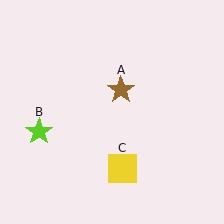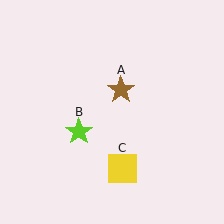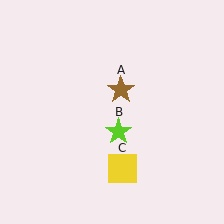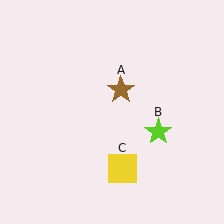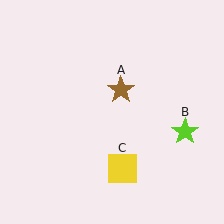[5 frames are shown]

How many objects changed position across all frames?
1 object changed position: lime star (object B).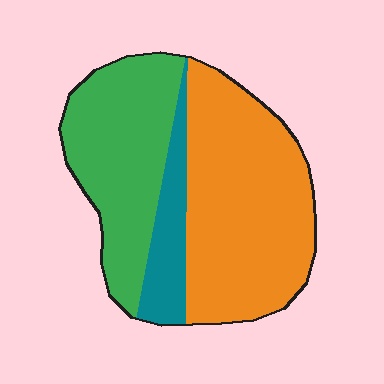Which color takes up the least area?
Teal, at roughly 15%.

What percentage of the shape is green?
Green covers around 35% of the shape.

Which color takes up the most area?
Orange, at roughly 50%.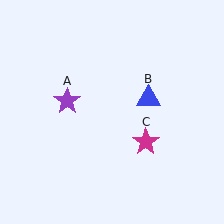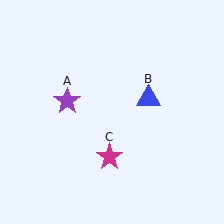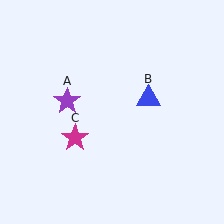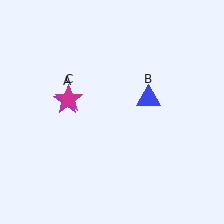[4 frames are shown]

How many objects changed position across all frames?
1 object changed position: magenta star (object C).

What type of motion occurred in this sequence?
The magenta star (object C) rotated clockwise around the center of the scene.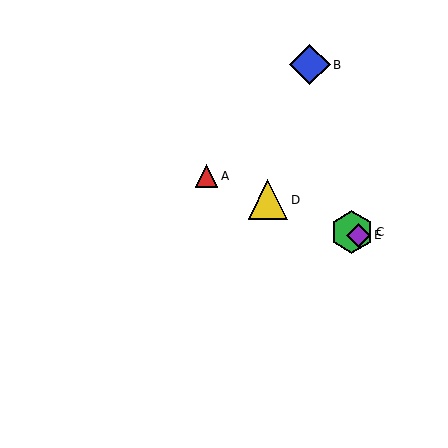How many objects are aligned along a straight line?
4 objects (A, C, D, E) are aligned along a straight line.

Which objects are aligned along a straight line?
Objects A, C, D, E are aligned along a straight line.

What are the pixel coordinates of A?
Object A is at (206, 176).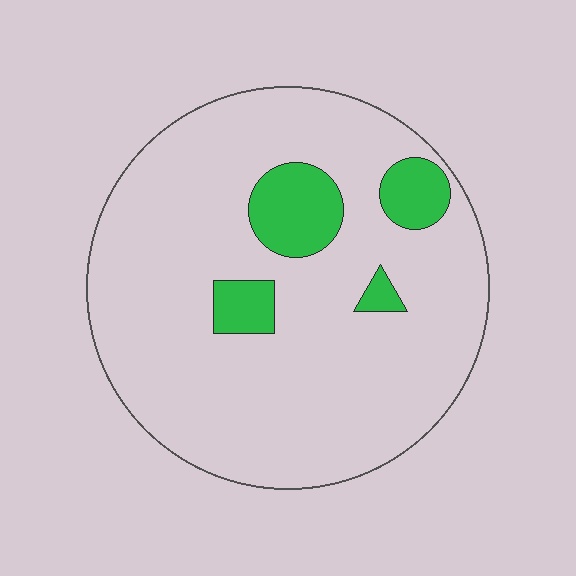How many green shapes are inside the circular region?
4.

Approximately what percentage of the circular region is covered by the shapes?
Approximately 15%.